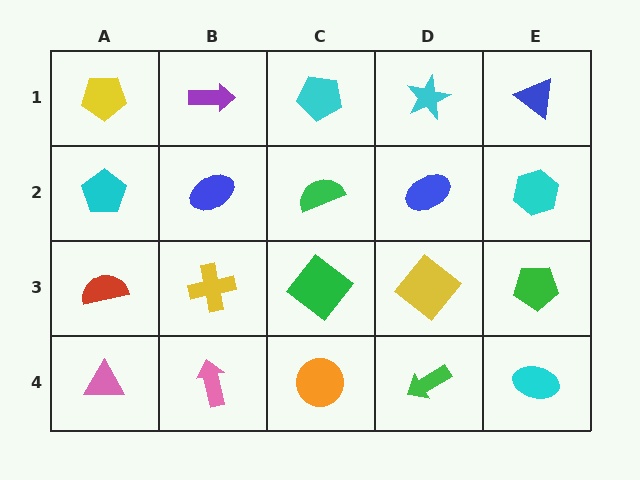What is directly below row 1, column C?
A green semicircle.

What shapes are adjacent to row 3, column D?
A blue ellipse (row 2, column D), a green arrow (row 4, column D), a green diamond (row 3, column C), a green pentagon (row 3, column E).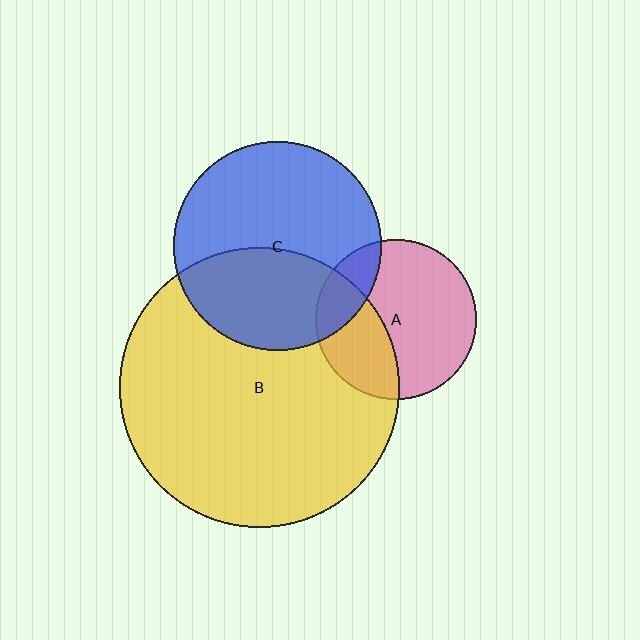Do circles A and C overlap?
Yes.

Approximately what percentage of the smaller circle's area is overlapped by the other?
Approximately 20%.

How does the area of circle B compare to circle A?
Approximately 3.0 times.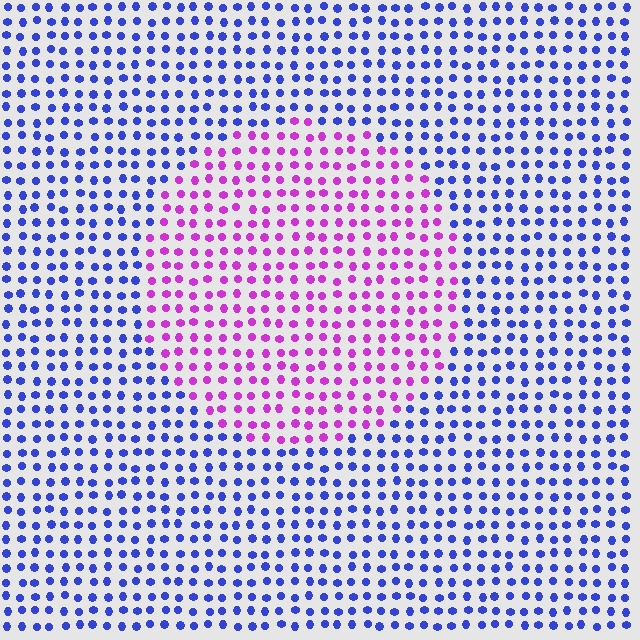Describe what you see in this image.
The image is filled with small blue elements in a uniform arrangement. A circle-shaped region is visible where the elements are tinted to a slightly different hue, forming a subtle color boundary.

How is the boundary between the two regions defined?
The boundary is defined purely by a slight shift in hue (about 64 degrees). Spacing, size, and orientation are identical on both sides.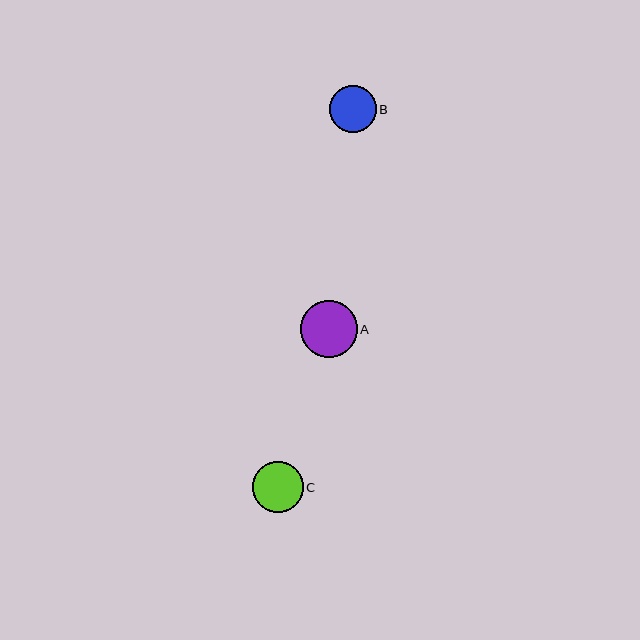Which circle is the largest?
Circle A is the largest with a size of approximately 57 pixels.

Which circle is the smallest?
Circle B is the smallest with a size of approximately 46 pixels.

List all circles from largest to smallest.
From largest to smallest: A, C, B.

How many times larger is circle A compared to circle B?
Circle A is approximately 1.2 times the size of circle B.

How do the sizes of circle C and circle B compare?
Circle C and circle B are approximately the same size.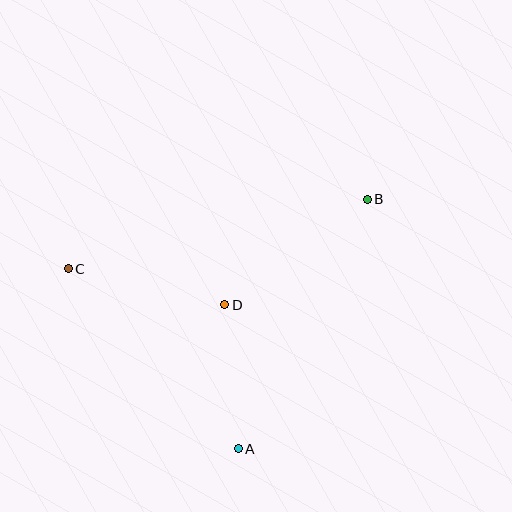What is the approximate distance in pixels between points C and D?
The distance between C and D is approximately 161 pixels.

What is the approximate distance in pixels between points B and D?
The distance between B and D is approximately 178 pixels.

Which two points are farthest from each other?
Points B and C are farthest from each other.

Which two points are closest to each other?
Points A and D are closest to each other.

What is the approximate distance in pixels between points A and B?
The distance between A and B is approximately 281 pixels.